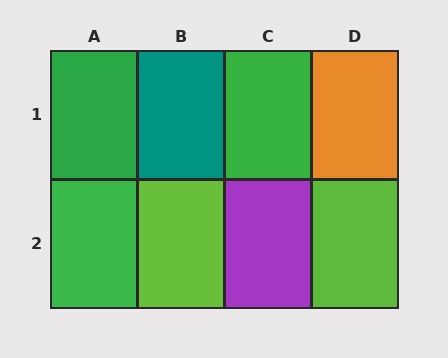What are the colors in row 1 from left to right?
Green, teal, green, orange.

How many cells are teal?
1 cell is teal.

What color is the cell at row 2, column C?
Purple.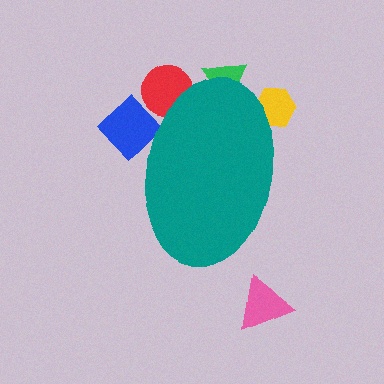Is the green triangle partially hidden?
Yes, the green triangle is partially hidden behind the teal ellipse.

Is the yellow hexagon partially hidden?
Yes, the yellow hexagon is partially hidden behind the teal ellipse.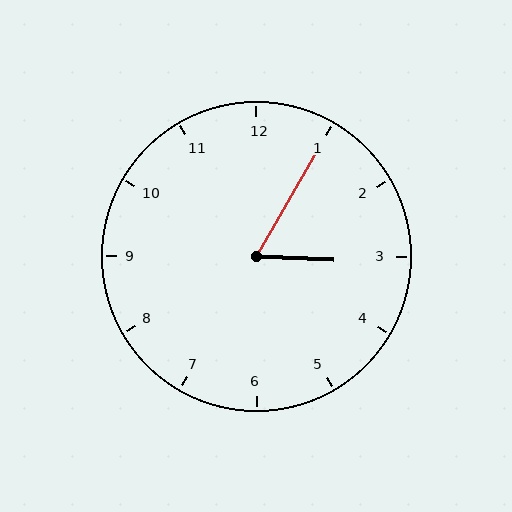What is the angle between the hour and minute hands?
Approximately 62 degrees.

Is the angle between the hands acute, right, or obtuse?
It is acute.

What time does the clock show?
3:05.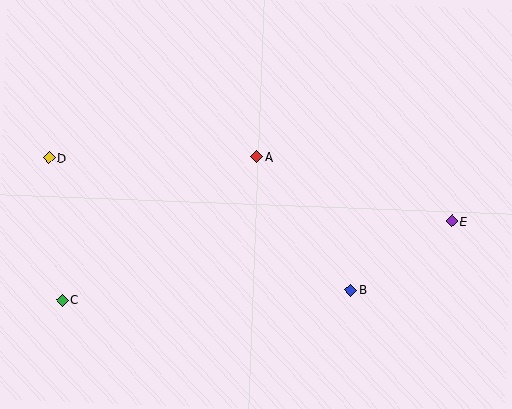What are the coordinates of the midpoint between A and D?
The midpoint between A and D is at (153, 157).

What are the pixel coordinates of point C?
Point C is at (62, 300).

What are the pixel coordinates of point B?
Point B is at (350, 290).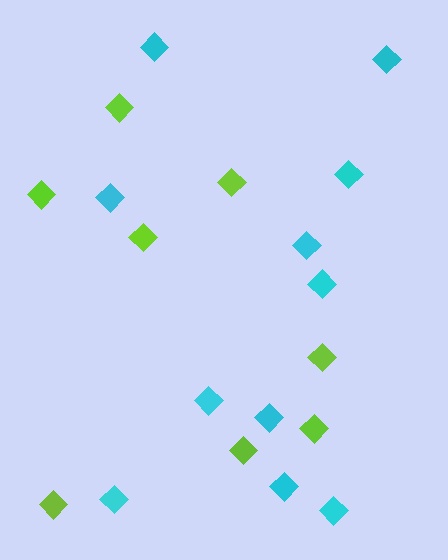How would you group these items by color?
There are 2 groups: one group of lime diamonds (8) and one group of cyan diamonds (11).